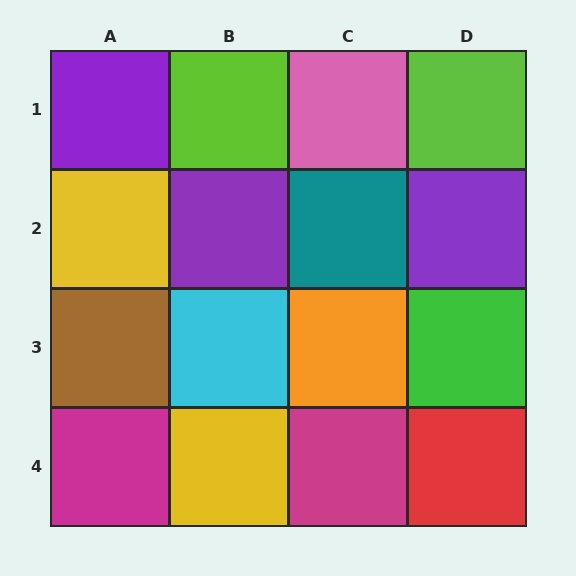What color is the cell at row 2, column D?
Purple.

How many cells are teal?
1 cell is teal.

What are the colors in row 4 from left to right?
Magenta, yellow, magenta, red.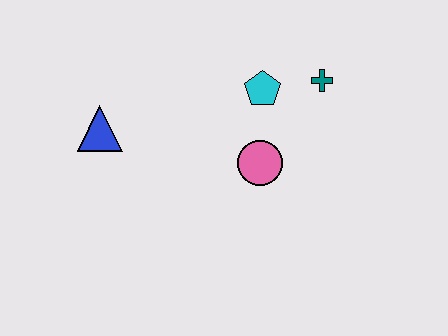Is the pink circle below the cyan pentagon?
Yes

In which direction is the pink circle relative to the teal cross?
The pink circle is below the teal cross.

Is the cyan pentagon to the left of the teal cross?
Yes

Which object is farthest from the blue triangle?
The teal cross is farthest from the blue triangle.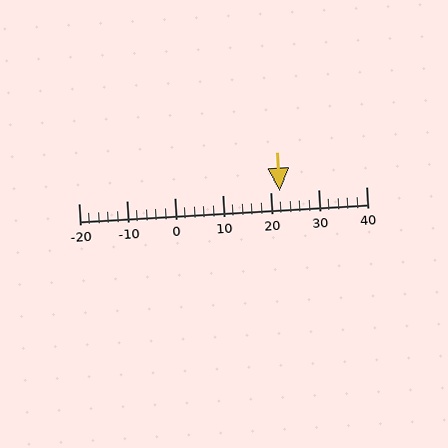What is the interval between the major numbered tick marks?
The major tick marks are spaced 10 units apart.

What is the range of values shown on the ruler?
The ruler shows values from -20 to 40.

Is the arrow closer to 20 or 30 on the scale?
The arrow is closer to 20.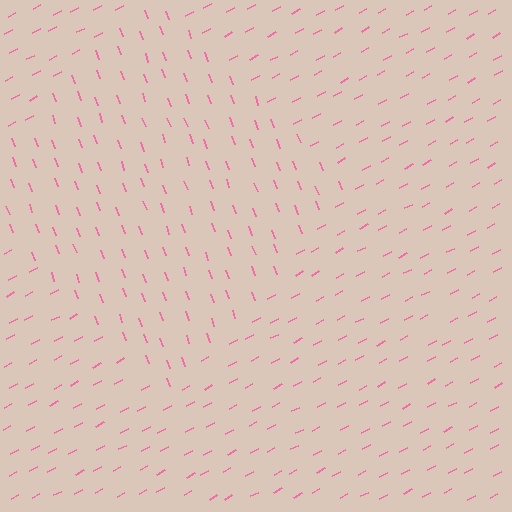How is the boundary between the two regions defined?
The boundary is defined purely by a change in line orientation (approximately 82 degrees difference). All lines are the same color and thickness.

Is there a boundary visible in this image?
Yes, there is a texture boundary formed by a change in line orientation.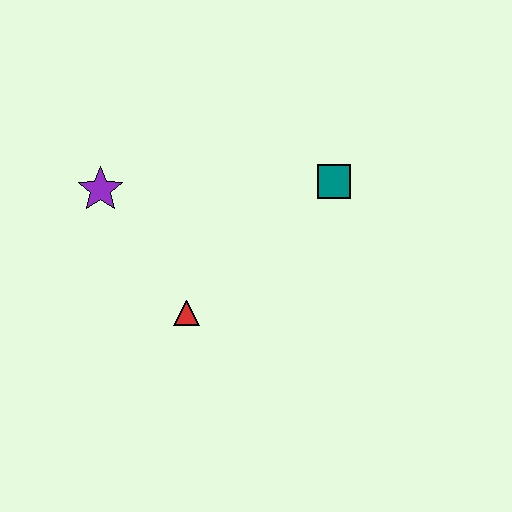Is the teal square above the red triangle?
Yes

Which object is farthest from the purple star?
The teal square is farthest from the purple star.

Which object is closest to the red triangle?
The purple star is closest to the red triangle.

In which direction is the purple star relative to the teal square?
The purple star is to the left of the teal square.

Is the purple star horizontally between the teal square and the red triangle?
No